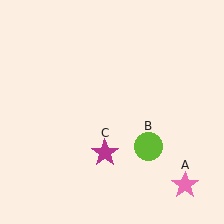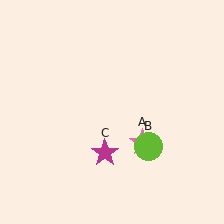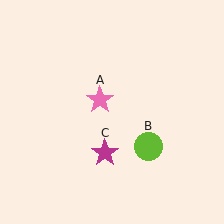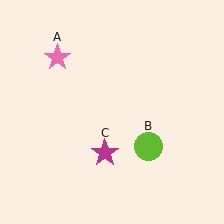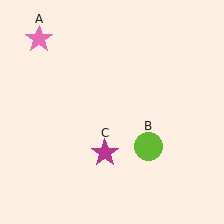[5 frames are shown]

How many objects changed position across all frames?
1 object changed position: pink star (object A).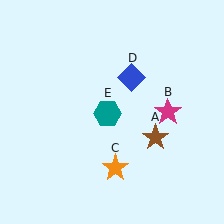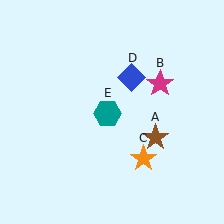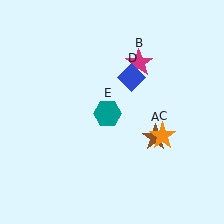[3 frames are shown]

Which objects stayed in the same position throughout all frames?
Brown star (object A) and blue diamond (object D) and teal hexagon (object E) remained stationary.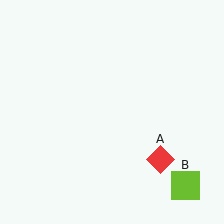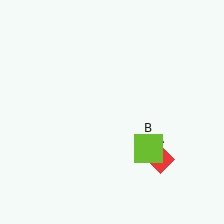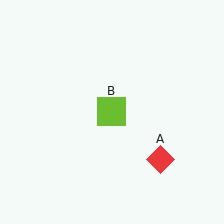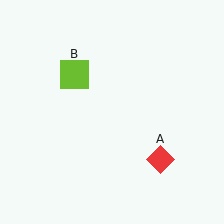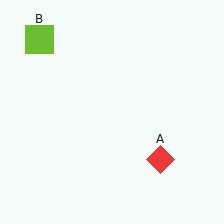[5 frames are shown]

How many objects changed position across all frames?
1 object changed position: lime square (object B).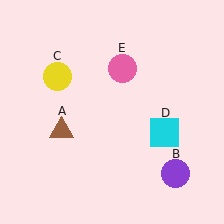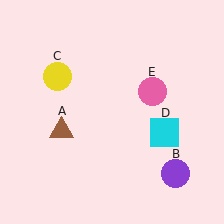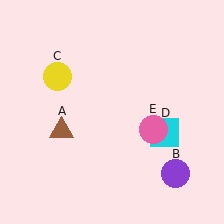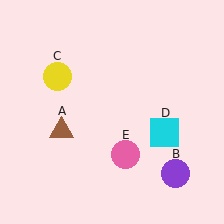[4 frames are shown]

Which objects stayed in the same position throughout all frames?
Brown triangle (object A) and purple circle (object B) and yellow circle (object C) and cyan square (object D) remained stationary.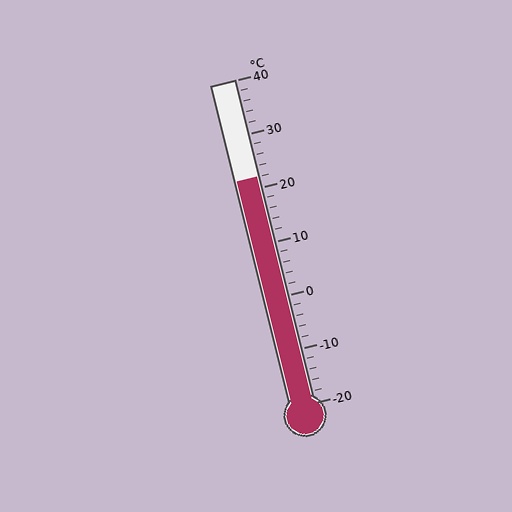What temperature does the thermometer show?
The thermometer shows approximately 22°C.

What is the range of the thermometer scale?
The thermometer scale ranges from -20°C to 40°C.